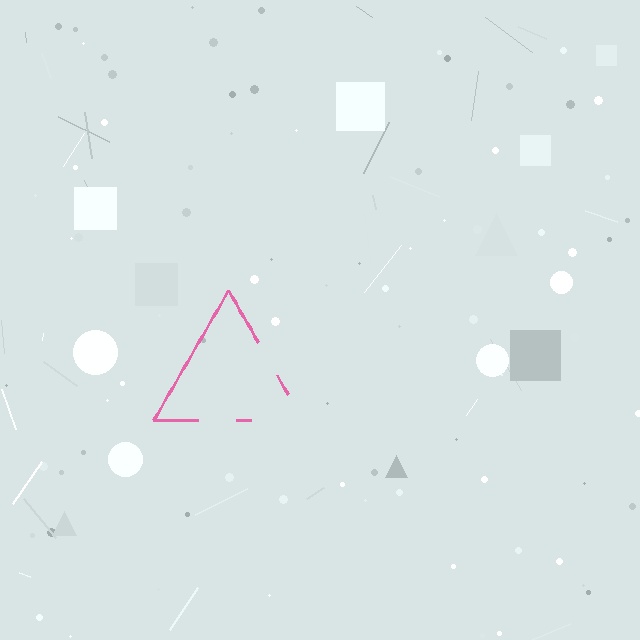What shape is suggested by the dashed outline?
The dashed outline suggests a triangle.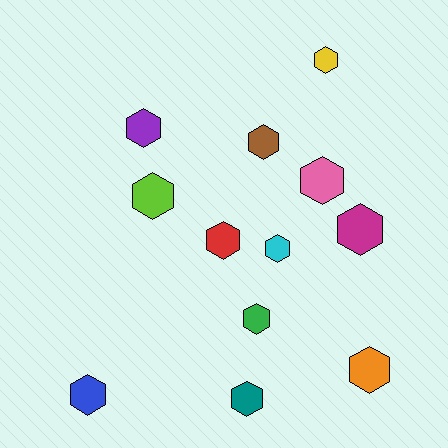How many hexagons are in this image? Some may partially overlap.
There are 12 hexagons.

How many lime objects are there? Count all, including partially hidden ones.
There is 1 lime object.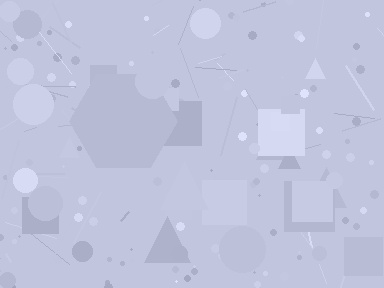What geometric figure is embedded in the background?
A hexagon is embedded in the background.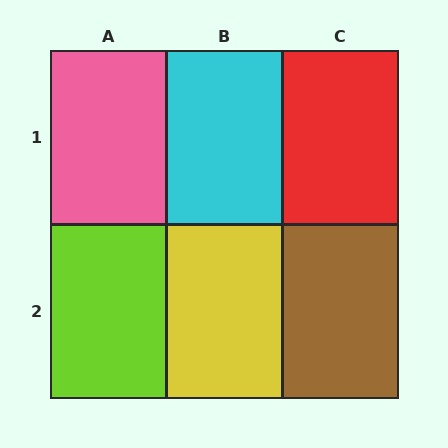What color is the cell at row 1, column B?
Cyan.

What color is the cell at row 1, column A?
Pink.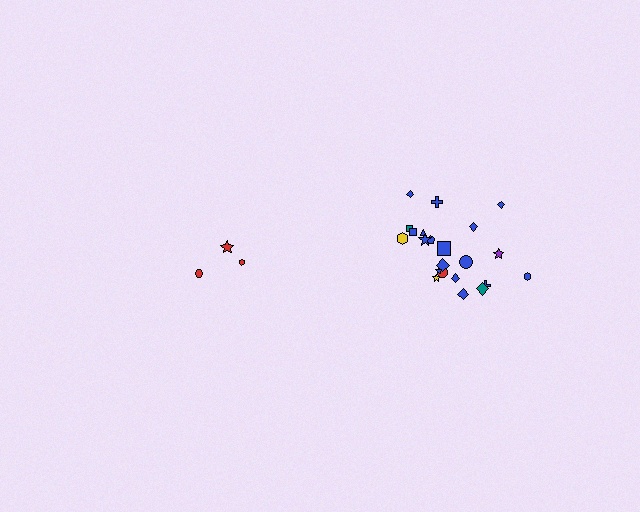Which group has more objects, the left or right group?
The right group.